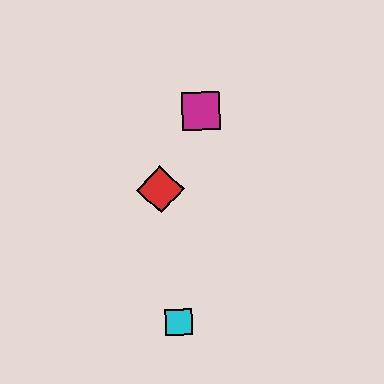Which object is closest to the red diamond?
The magenta square is closest to the red diamond.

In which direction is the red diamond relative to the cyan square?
The red diamond is above the cyan square.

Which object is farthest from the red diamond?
The cyan square is farthest from the red diamond.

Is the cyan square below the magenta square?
Yes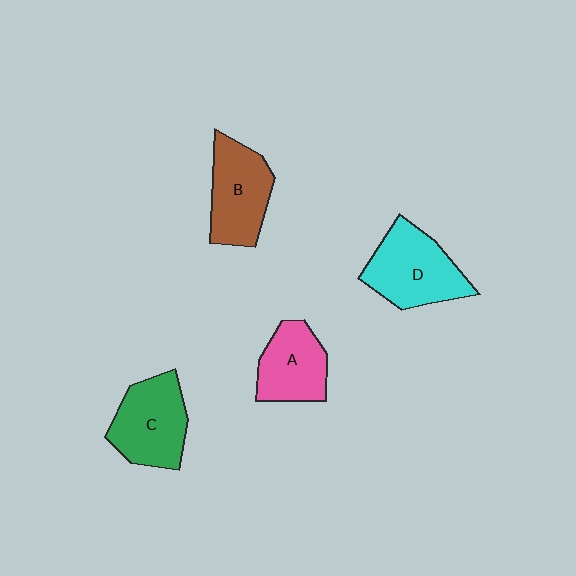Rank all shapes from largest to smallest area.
From largest to smallest: D (cyan), C (green), B (brown), A (pink).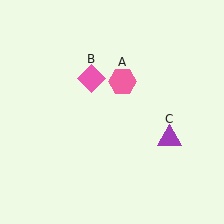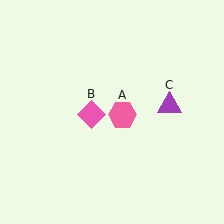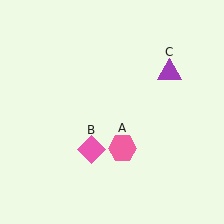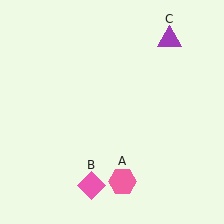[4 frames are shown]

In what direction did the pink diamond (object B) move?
The pink diamond (object B) moved down.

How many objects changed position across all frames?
3 objects changed position: pink hexagon (object A), pink diamond (object B), purple triangle (object C).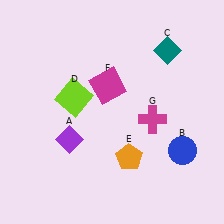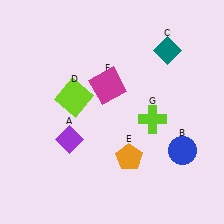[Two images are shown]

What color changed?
The cross (G) changed from magenta in Image 1 to lime in Image 2.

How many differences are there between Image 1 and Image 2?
There is 1 difference between the two images.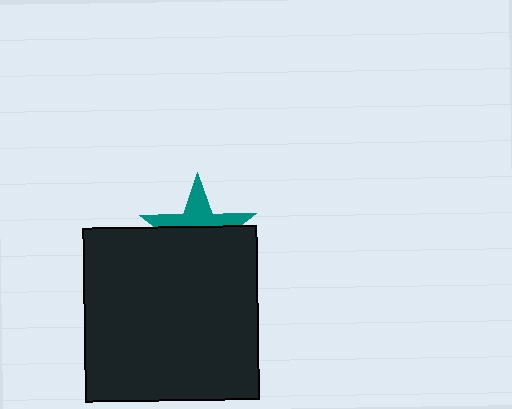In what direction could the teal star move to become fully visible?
The teal star could move up. That would shift it out from behind the black square entirely.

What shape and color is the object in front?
The object in front is a black square.